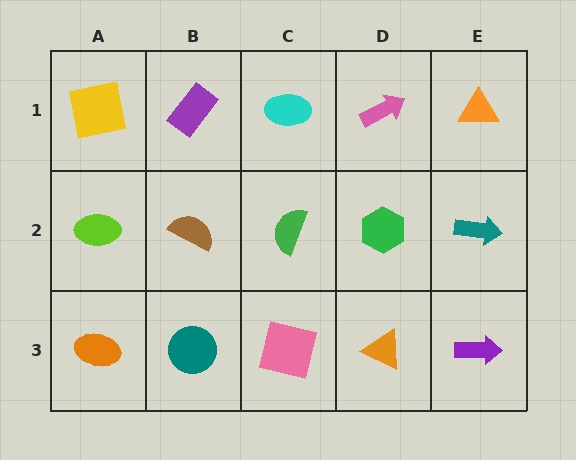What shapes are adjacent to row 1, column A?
A lime ellipse (row 2, column A), a purple rectangle (row 1, column B).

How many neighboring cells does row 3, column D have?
3.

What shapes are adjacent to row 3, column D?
A green hexagon (row 2, column D), a pink square (row 3, column C), a purple arrow (row 3, column E).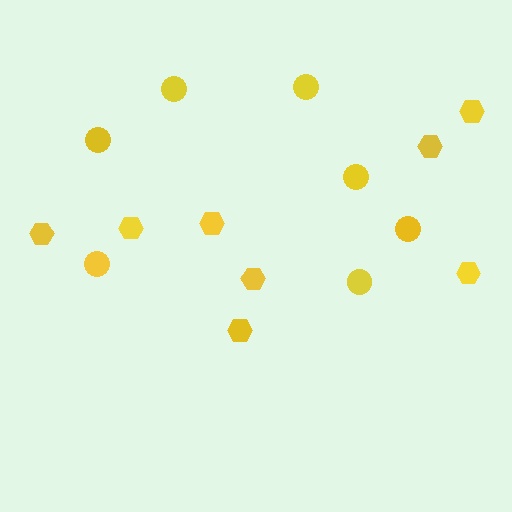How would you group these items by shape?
There are 2 groups: one group of circles (7) and one group of hexagons (8).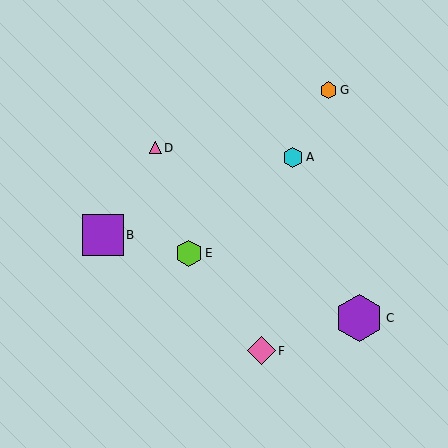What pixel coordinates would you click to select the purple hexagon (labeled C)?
Click at (359, 318) to select the purple hexagon C.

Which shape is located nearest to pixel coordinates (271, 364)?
The pink diamond (labeled F) at (261, 351) is nearest to that location.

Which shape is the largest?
The purple hexagon (labeled C) is the largest.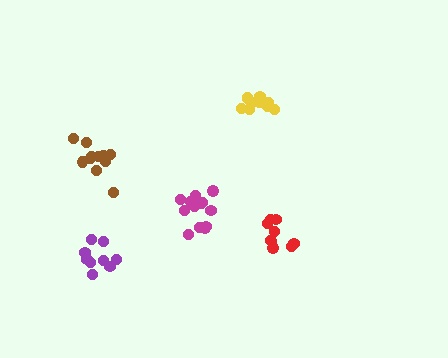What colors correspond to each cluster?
The clusters are colored: purple, brown, yellow, red, magenta.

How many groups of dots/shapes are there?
There are 5 groups.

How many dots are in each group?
Group 1: 9 dots, Group 2: 11 dots, Group 3: 11 dots, Group 4: 9 dots, Group 5: 15 dots (55 total).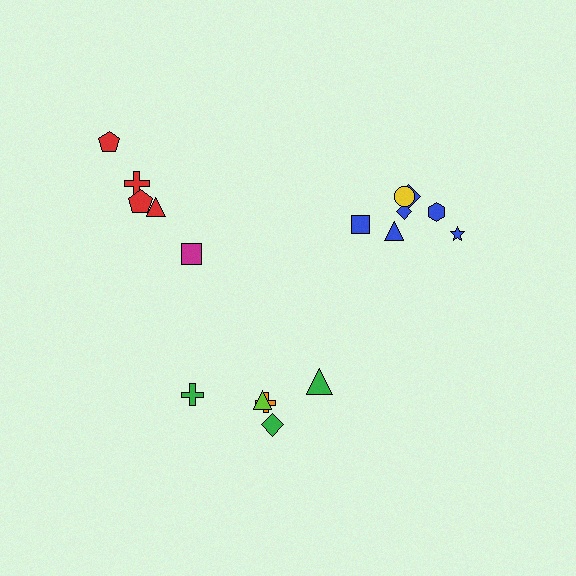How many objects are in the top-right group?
There are 7 objects.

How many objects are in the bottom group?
There are 5 objects.